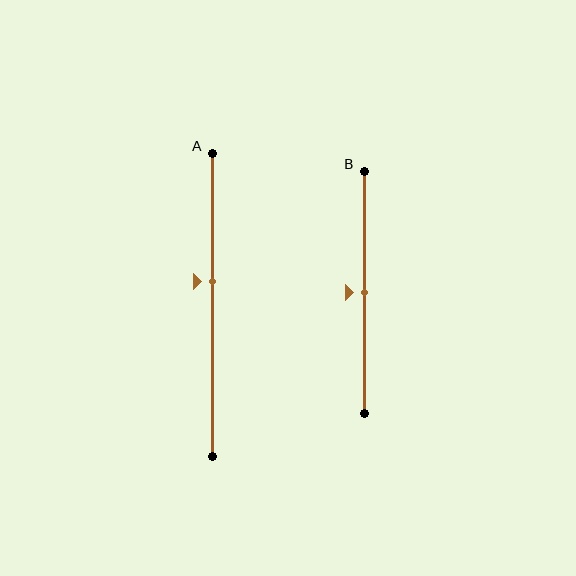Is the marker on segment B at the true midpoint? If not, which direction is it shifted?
Yes, the marker on segment B is at the true midpoint.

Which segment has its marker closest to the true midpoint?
Segment B has its marker closest to the true midpoint.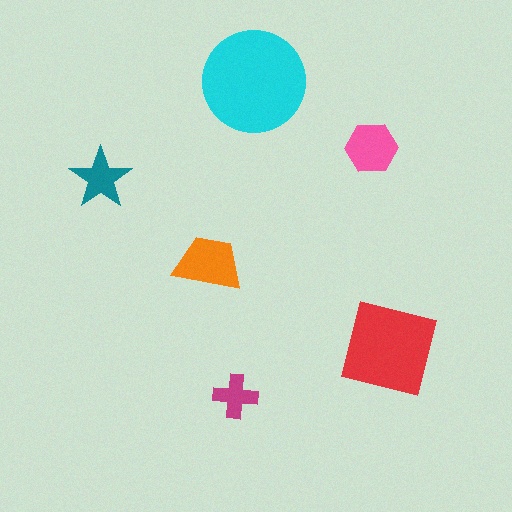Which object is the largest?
The cyan circle.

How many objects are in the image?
There are 6 objects in the image.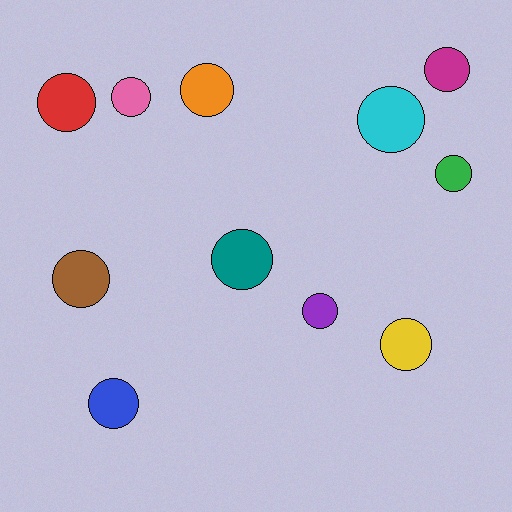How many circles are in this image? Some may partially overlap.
There are 11 circles.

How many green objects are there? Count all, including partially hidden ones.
There is 1 green object.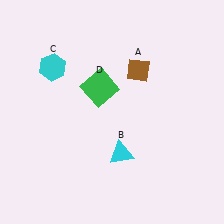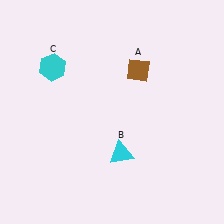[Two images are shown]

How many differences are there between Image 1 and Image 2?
There is 1 difference between the two images.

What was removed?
The green square (D) was removed in Image 2.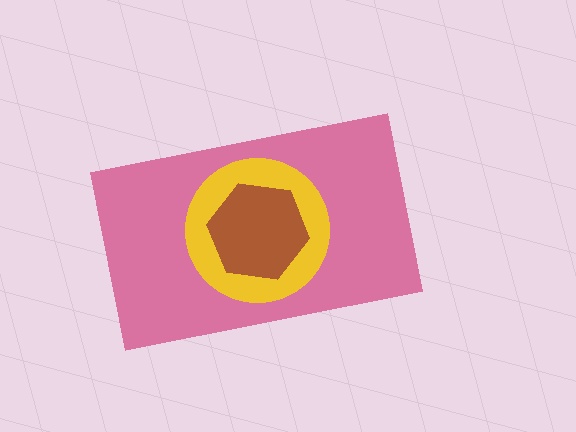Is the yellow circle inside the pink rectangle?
Yes.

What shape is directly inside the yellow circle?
The brown hexagon.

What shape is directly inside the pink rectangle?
The yellow circle.